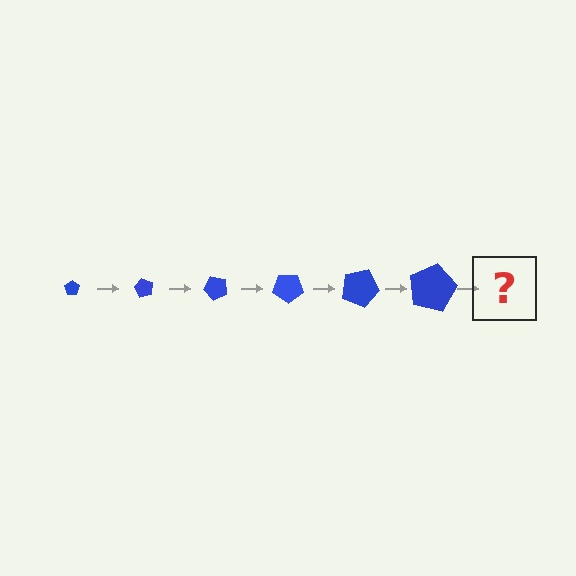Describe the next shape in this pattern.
It should be a pentagon, larger than the previous one and rotated 360 degrees from the start.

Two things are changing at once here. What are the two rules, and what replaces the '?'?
The two rules are that the pentagon grows larger each step and it rotates 60 degrees each step. The '?' should be a pentagon, larger than the previous one and rotated 360 degrees from the start.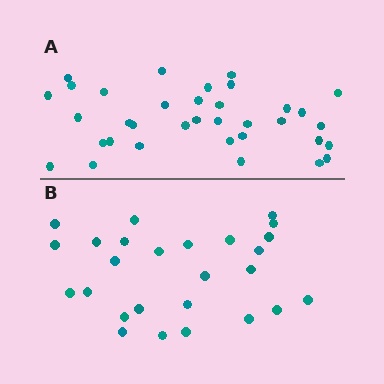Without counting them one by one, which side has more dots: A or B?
Region A (the top region) has more dots.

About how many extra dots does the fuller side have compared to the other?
Region A has roughly 8 or so more dots than region B.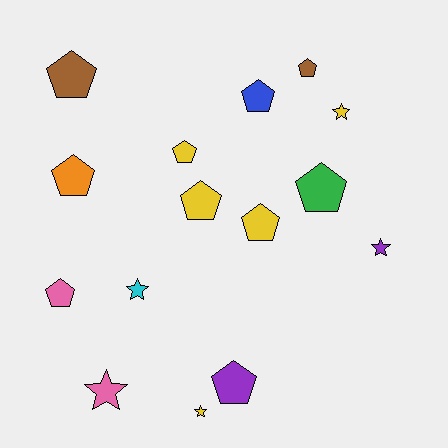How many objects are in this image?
There are 15 objects.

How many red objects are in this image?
There are no red objects.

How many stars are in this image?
There are 5 stars.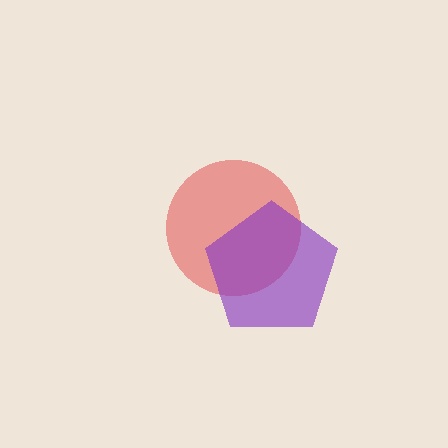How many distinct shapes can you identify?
There are 2 distinct shapes: a red circle, a purple pentagon.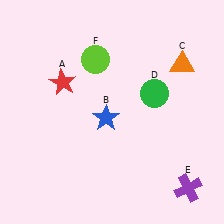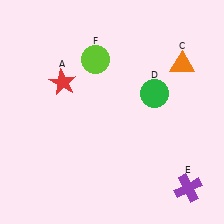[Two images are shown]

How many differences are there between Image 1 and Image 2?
There is 1 difference between the two images.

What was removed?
The blue star (B) was removed in Image 2.